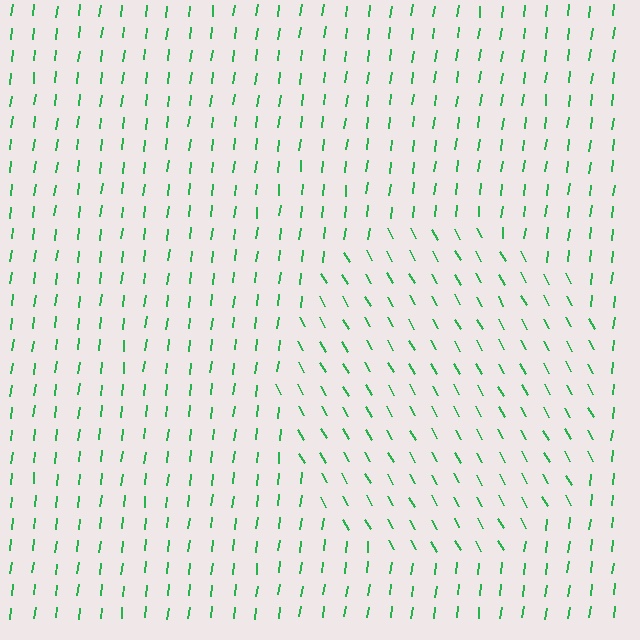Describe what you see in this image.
The image is filled with small green line segments. A circle region in the image has lines oriented differently from the surrounding lines, creating a visible texture boundary.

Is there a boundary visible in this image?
Yes, there is a texture boundary formed by a change in line orientation.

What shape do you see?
I see a circle.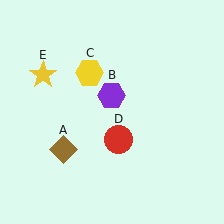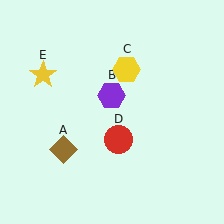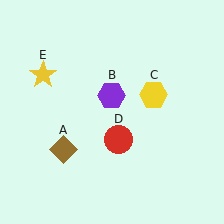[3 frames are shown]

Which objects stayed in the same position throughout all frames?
Brown diamond (object A) and purple hexagon (object B) and red circle (object D) and yellow star (object E) remained stationary.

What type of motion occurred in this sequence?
The yellow hexagon (object C) rotated clockwise around the center of the scene.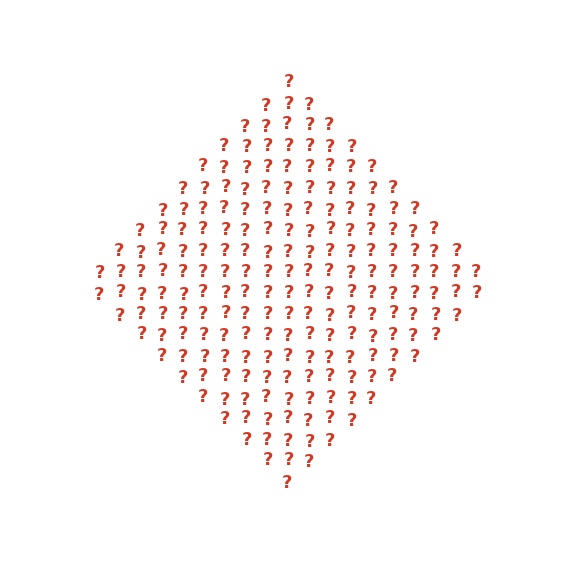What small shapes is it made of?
It is made of small question marks.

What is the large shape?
The large shape is a diamond.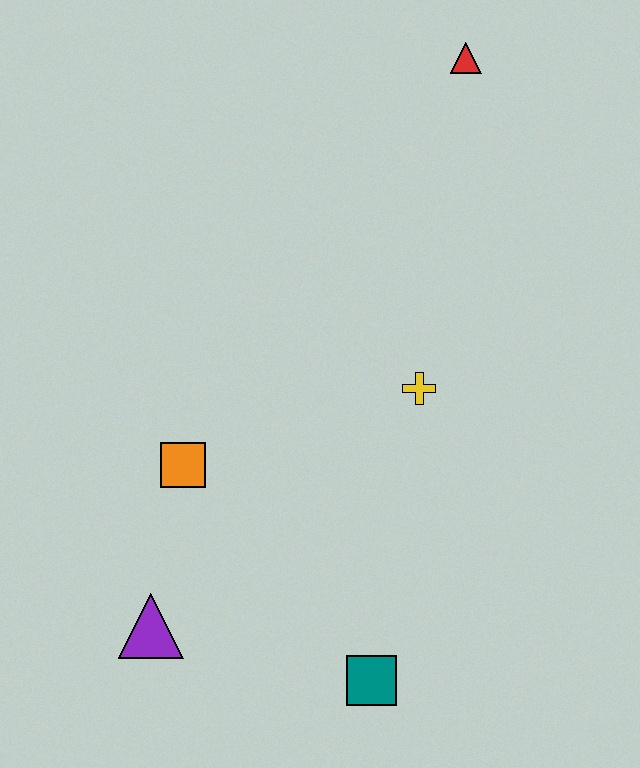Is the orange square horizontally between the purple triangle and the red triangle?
Yes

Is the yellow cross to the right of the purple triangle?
Yes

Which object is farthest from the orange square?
The red triangle is farthest from the orange square.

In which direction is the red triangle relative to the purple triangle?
The red triangle is above the purple triangle.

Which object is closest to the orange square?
The purple triangle is closest to the orange square.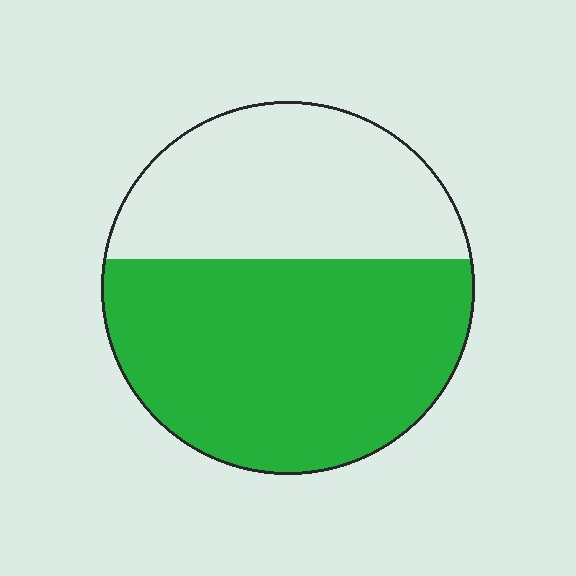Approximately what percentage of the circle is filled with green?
Approximately 60%.